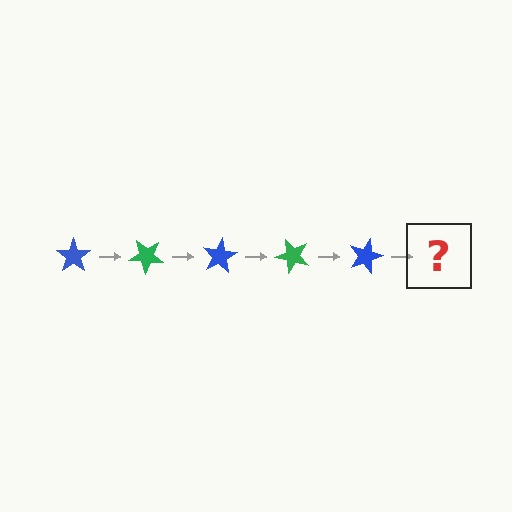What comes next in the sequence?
The next element should be a green star, rotated 200 degrees from the start.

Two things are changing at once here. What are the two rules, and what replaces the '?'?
The two rules are that it rotates 40 degrees each step and the color cycles through blue and green. The '?' should be a green star, rotated 200 degrees from the start.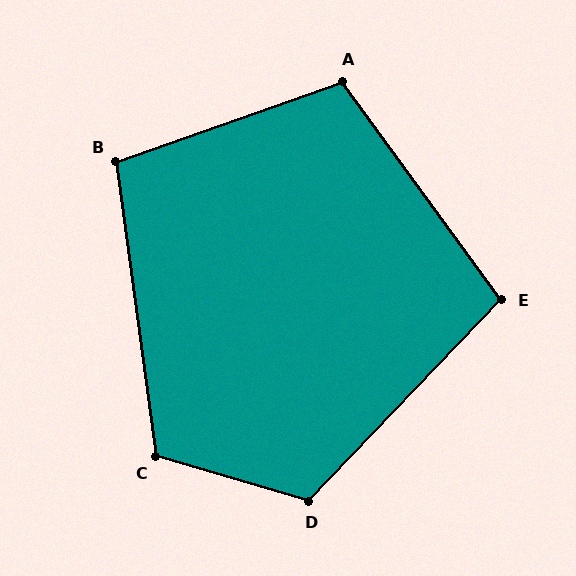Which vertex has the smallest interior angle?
E, at approximately 100 degrees.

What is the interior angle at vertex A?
Approximately 107 degrees (obtuse).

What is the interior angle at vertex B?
Approximately 102 degrees (obtuse).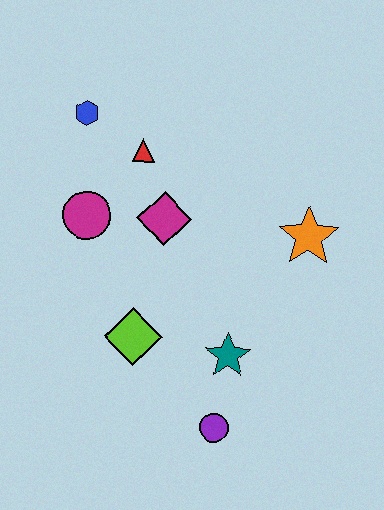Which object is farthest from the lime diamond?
The blue hexagon is farthest from the lime diamond.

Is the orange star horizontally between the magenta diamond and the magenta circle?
No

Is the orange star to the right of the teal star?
Yes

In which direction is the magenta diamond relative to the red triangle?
The magenta diamond is below the red triangle.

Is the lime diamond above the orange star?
No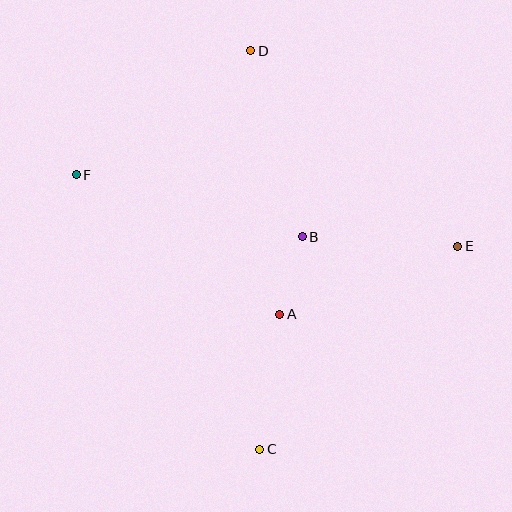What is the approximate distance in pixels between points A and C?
The distance between A and C is approximately 136 pixels.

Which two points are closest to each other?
Points A and B are closest to each other.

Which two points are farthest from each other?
Points C and D are farthest from each other.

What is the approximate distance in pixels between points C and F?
The distance between C and F is approximately 330 pixels.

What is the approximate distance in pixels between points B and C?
The distance between B and C is approximately 217 pixels.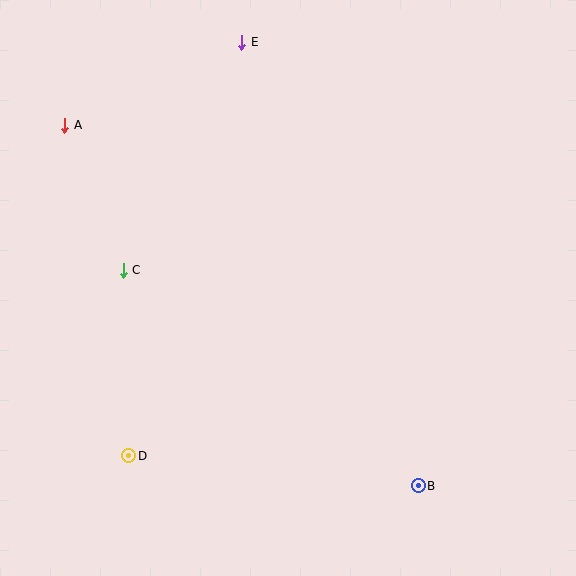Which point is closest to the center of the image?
Point C at (123, 270) is closest to the center.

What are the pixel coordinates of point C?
Point C is at (123, 270).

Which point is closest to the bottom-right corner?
Point B is closest to the bottom-right corner.